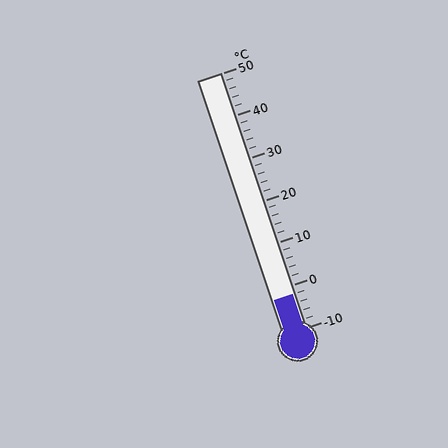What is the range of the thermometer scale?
The thermometer scale ranges from -10°C to 50°C.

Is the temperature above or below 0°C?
The temperature is below 0°C.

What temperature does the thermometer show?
The thermometer shows approximately -2°C.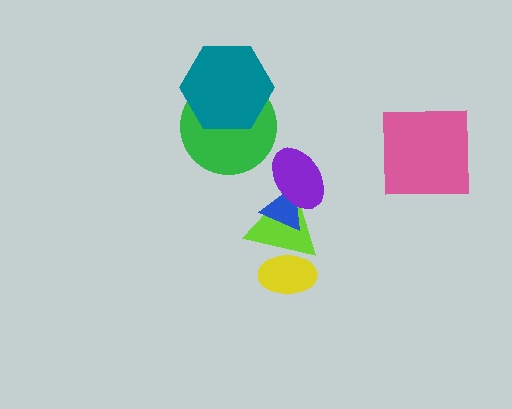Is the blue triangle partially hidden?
Yes, it is partially covered by another shape.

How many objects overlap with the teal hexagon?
1 object overlaps with the teal hexagon.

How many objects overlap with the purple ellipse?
2 objects overlap with the purple ellipse.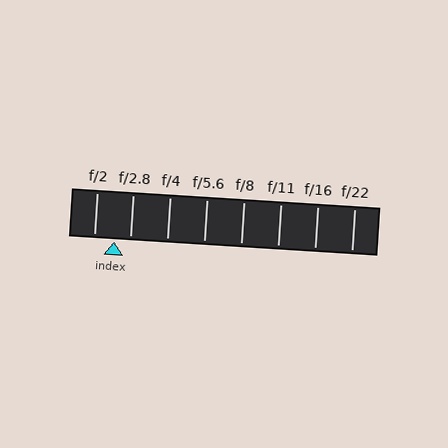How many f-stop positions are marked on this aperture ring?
There are 8 f-stop positions marked.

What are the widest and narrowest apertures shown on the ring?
The widest aperture shown is f/2 and the narrowest is f/22.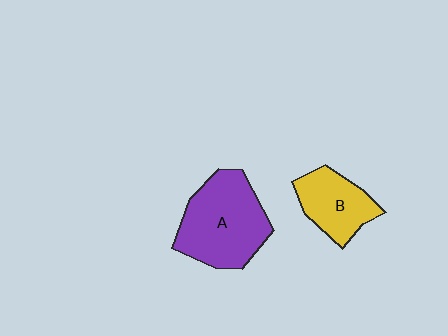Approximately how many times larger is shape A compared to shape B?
Approximately 1.6 times.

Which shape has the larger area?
Shape A (purple).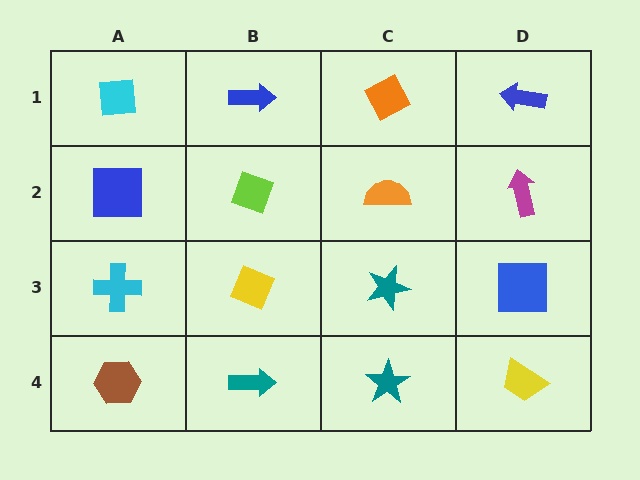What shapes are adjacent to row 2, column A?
A cyan square (row 1, column A), a cyan cross (row 3, column A), a lime diamond (row 2, column B).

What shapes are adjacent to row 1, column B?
A lime diamond (row 2, column B), a cyan square (row 1, column A), an orange diamond (row 1, column C).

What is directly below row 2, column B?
A yellow diamond.